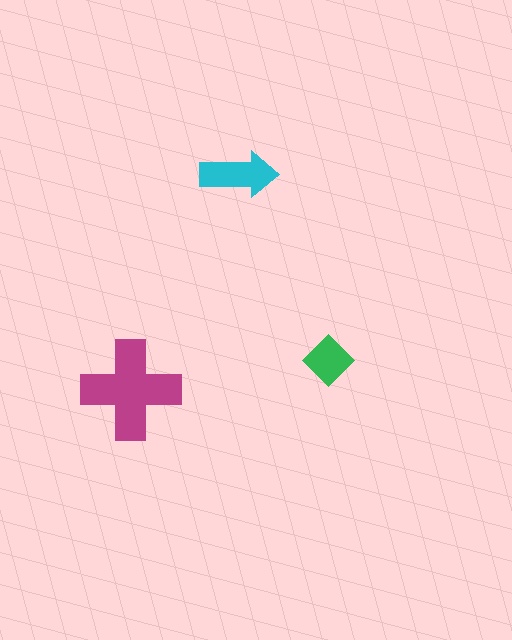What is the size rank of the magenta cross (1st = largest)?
1st.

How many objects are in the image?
There are 3 objects in the image.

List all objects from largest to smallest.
The magenta cross, the cyan arrow, the green diamond.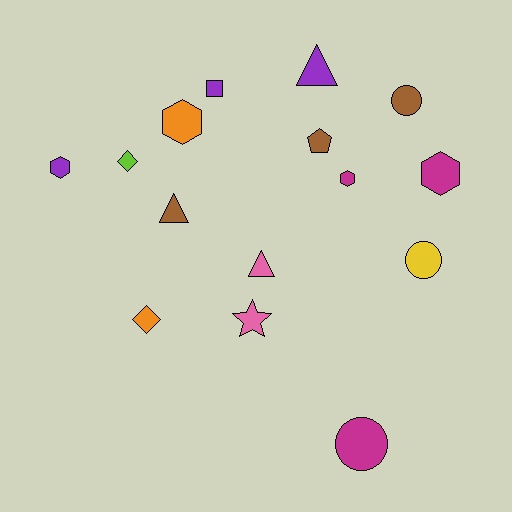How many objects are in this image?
There are 15 objects.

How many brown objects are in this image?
There are 3 brown objects.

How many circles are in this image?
There are 3 circles.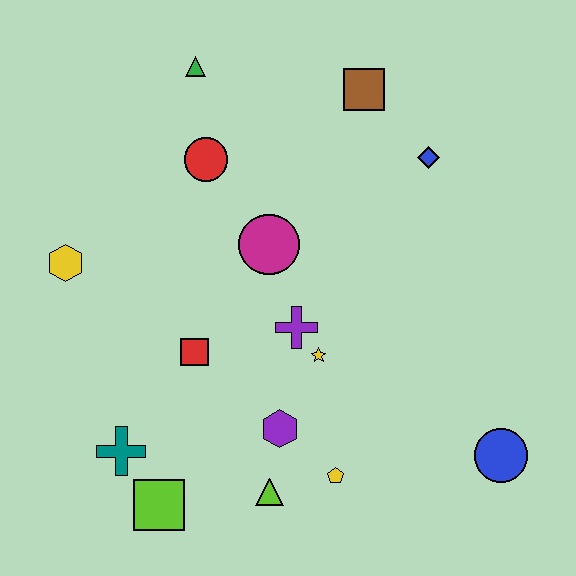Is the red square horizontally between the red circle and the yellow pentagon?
No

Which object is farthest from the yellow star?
The green triangle is farthest from the yellow star.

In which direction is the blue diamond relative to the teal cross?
The blue diamond is to the right of the teal cross.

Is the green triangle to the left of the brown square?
Yes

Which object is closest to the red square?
The purple cross is closest to the red square.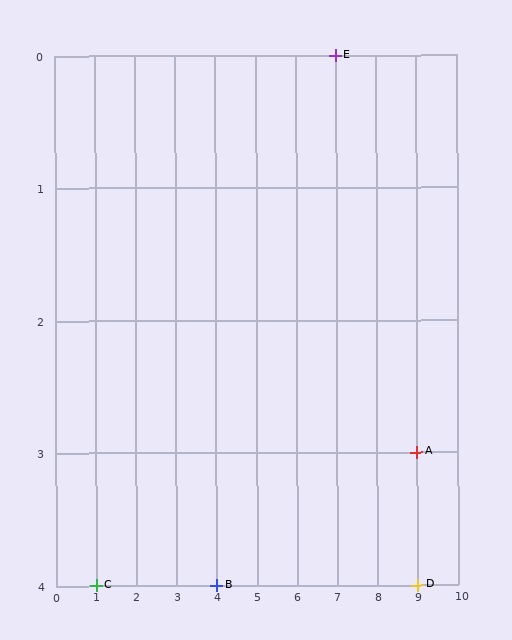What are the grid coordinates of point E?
Point E is at grid coordinates (7, 0).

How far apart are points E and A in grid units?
Points E and A are 2 columns and 3 rows apart (about 3.6 grid units diagonally).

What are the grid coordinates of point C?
Point C is at grid coordinates (1, 4).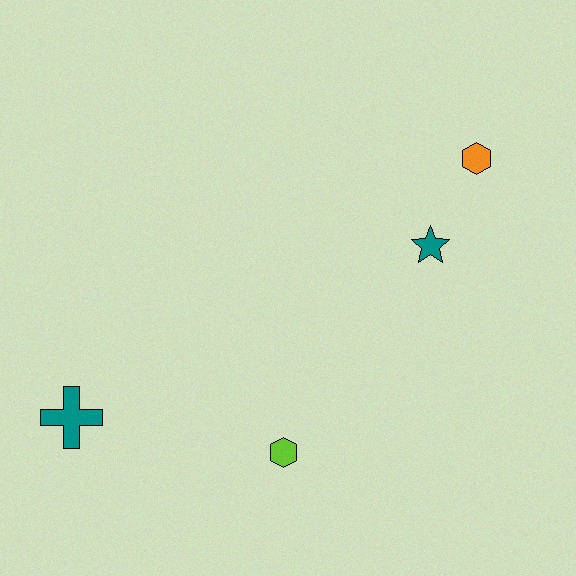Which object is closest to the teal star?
The orange hexagon is closest to the teal star.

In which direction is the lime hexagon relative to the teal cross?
The lime hexagon is to the right of the teal cross.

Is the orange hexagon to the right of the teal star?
Yes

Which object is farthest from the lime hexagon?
The orange hexagon is farthest from the lime hexagon.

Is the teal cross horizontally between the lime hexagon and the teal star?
No